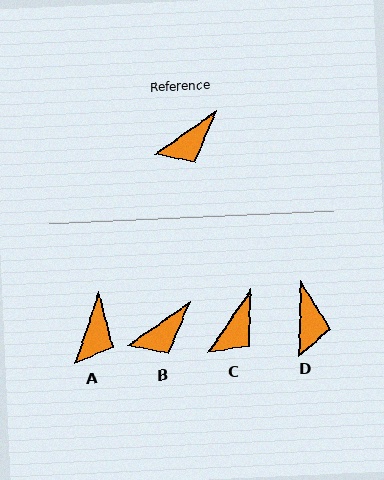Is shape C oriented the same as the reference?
No, it is off by about 21 degrees.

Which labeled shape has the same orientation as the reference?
B.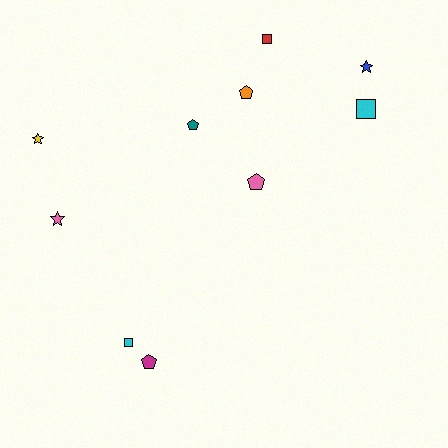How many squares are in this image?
There are 3 squares.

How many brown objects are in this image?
There are no brown objects.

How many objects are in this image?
There are 10 objects.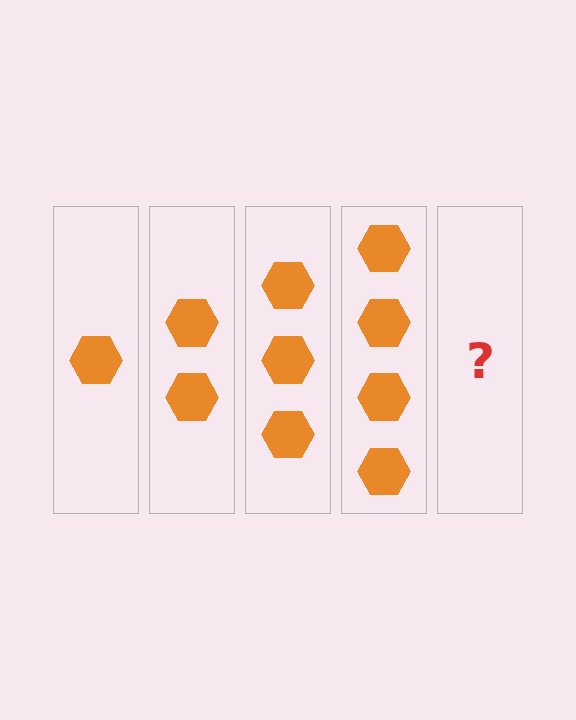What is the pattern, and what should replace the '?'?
The pattern is that each step adds one more hexagon. The '?' should be 5 hexagons.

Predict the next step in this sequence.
The next step is 5 hexagons.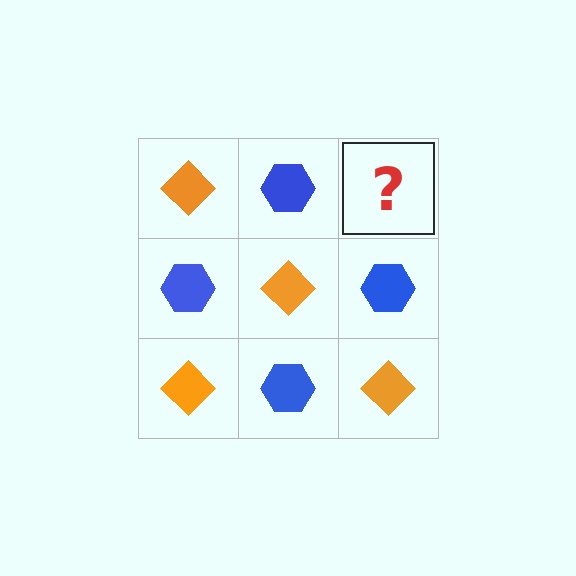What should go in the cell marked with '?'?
The missing cell should contain an orange diamond.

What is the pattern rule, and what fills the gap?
The rule is that it alternates orange diamond and blue hexagon in a checkerboard pattern. The gap should be filled with an orange diamond.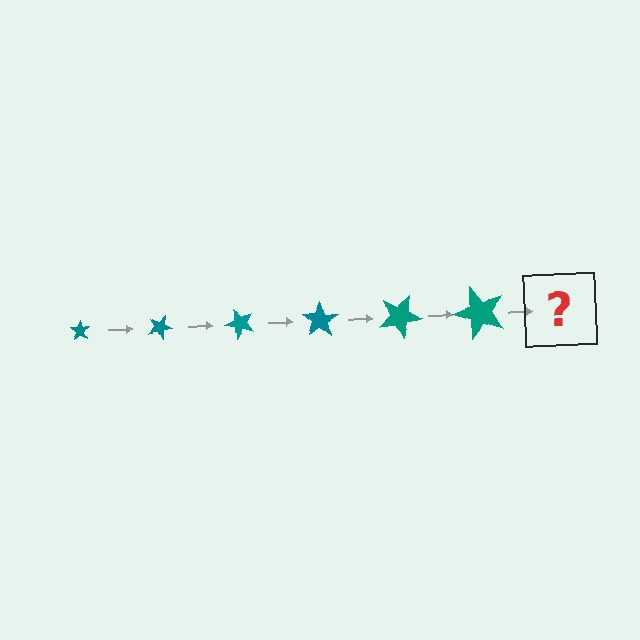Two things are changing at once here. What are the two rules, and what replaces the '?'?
The two rules are that the star grows larger each step and it rotates 25 degrees each step. The '?' should be a star, larger than the previous one and rotated 150 degrees from the start.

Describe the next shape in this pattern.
It should be a star, larger than the previous one and rotated 150 degrees from the start.